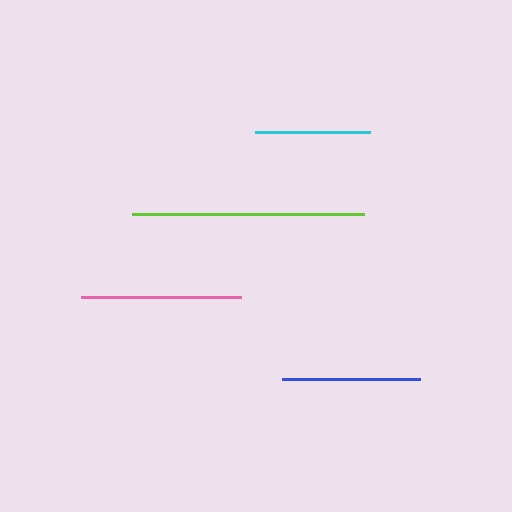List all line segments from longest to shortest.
From longest to shortest: lime, pink, blue, cyan.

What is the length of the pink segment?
The pink segment is approximately 160 pixels long.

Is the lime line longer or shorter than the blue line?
The lime line is longer than the blue line.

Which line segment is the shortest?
The cyan line is the shortest at approximately 115 pixels.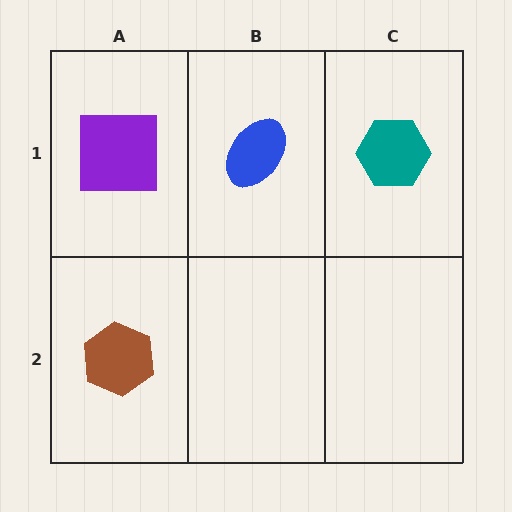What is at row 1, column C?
A teal hexagon.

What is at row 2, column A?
A brown hexagon.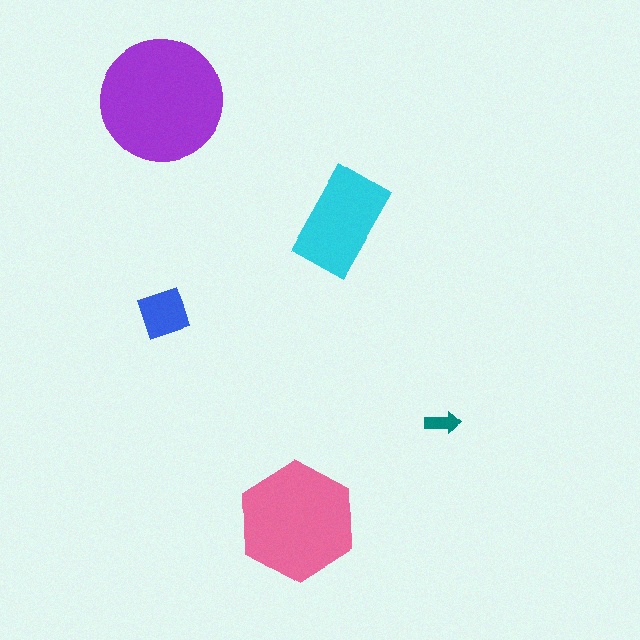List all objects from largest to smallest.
The purple circle, the pink hexagon, the cyan rectangle, the blue diamond, the teal arrow.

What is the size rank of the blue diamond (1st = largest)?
4th.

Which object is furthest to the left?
The blue diamond is leftmost.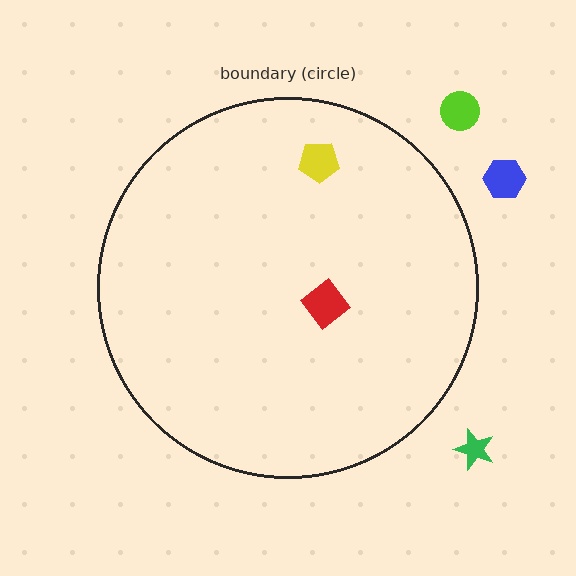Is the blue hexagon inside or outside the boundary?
Outside.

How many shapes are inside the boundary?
2 inside, 3 outside.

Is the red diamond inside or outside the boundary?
Inside.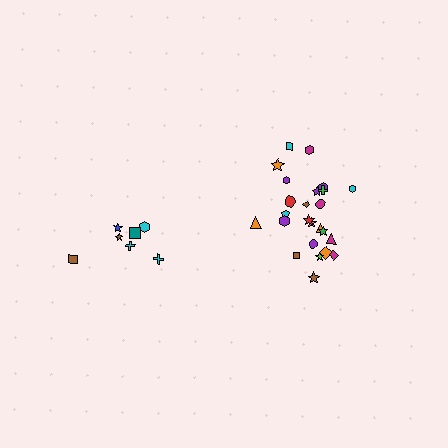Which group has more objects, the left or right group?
The right group.